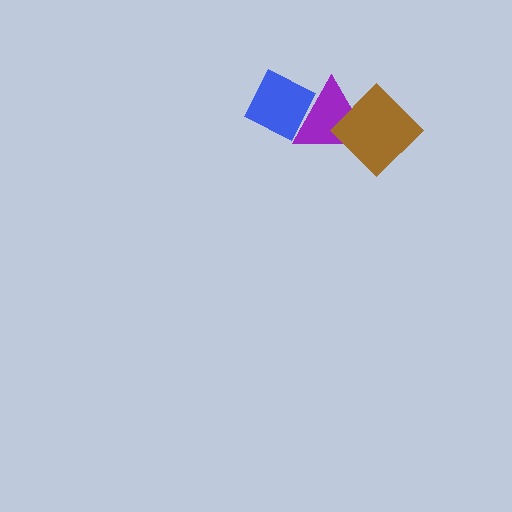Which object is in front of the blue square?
The purple triangle is in front of the blue square.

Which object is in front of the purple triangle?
The brown diamond is in front of the purple triangle.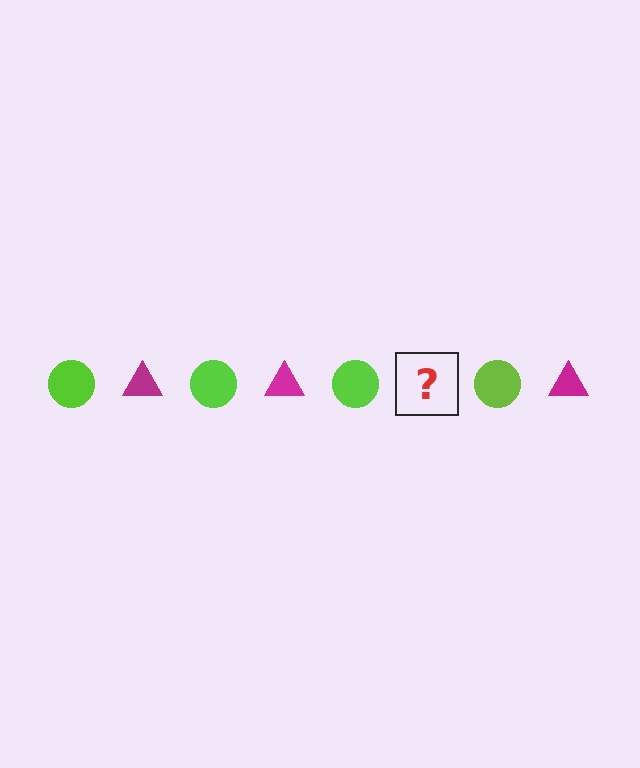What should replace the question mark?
The question mark should be replaced with a magenta triangle.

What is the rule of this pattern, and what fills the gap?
The rule is that the pattern alternates between lime circle and magenta triangle. The gap should be filled with a magenta triangle.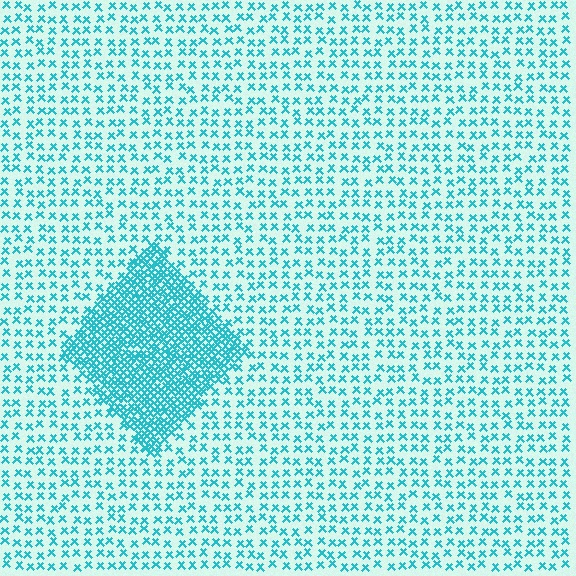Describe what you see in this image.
The image contains small cyan elements arranged at two different densities. A diamond-shaped region is visible where the elements are more densely packed than the surrounding area.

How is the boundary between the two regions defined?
The boundary is defined by a change in element density (approximately 3.0x ratio). All elements are the same color, size, and shape.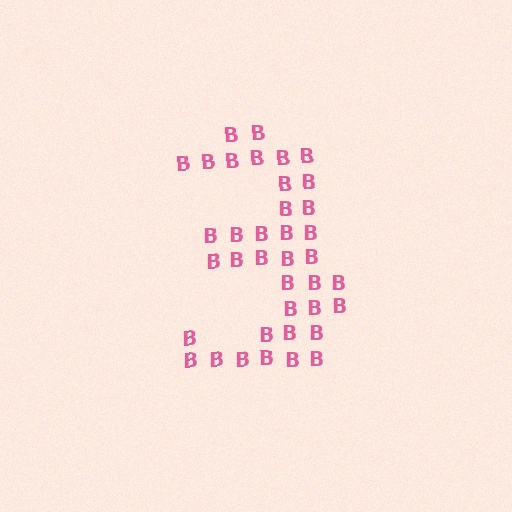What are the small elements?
The small elements are letter B's.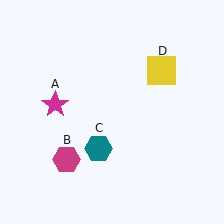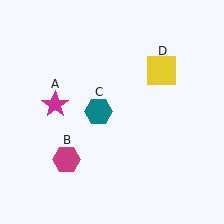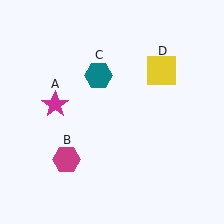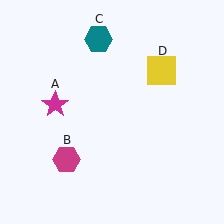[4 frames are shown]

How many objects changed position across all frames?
1 object changed position: teal hexagon (object C).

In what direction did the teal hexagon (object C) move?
The teal hexagon (object C) moved up.